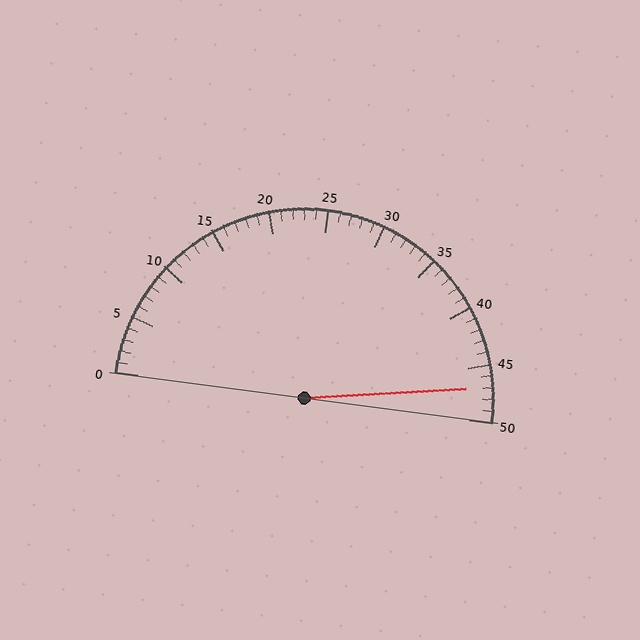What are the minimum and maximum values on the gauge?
The gauge ranges from 0 to 50.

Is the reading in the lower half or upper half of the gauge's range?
The reading is in the upper half of the range (0 to 50).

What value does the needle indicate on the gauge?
The needle indicates approximately 47.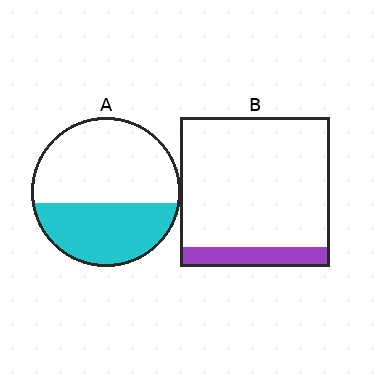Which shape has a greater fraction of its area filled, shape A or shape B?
Shape A.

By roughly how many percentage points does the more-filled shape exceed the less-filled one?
By roughly 25 percentage points (A over B).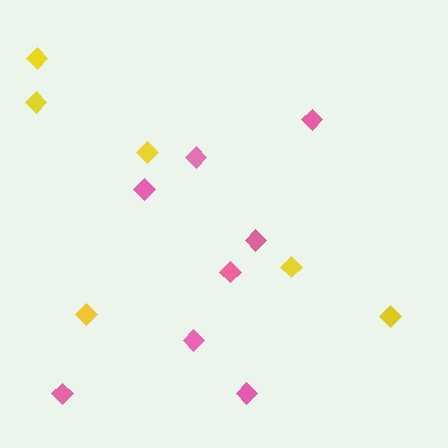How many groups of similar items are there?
There are 2 groups: one group of pink diamonds (8) and one group of yellow diamonds (6).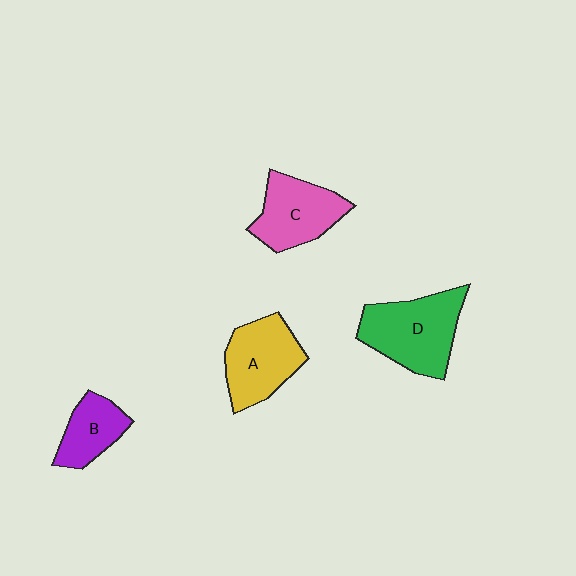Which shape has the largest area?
Shape D (green).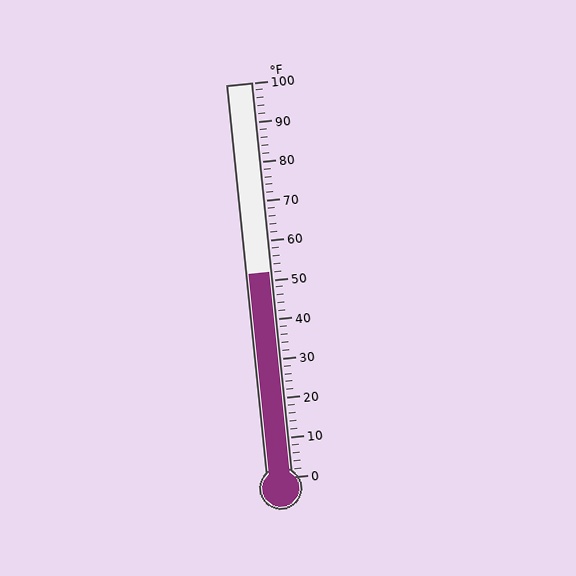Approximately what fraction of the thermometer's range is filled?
The thermometer is filled to approximately 50% of its range.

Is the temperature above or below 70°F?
The temperature is below 70°F.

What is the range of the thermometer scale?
The thermometer scale ranges from 0°F to 100°F.